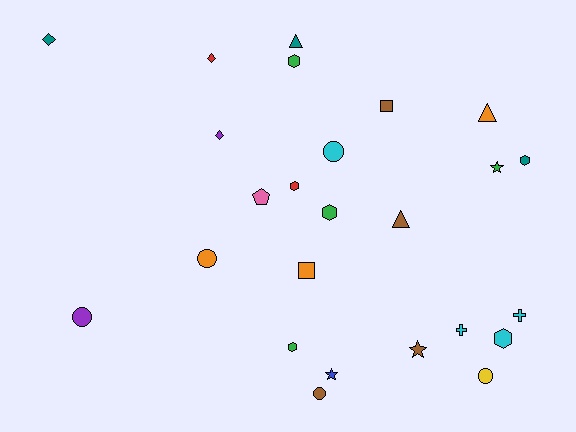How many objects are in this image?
There are 25 objects.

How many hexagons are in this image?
There are 6 hexagons.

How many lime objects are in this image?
There are no lime objects.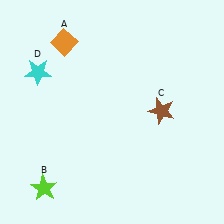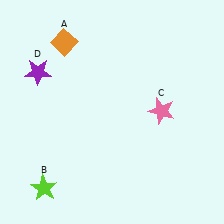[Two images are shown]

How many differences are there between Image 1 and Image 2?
There are 2 differences between the two images.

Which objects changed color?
C changed from brown to pink. D changed from cyan to purple.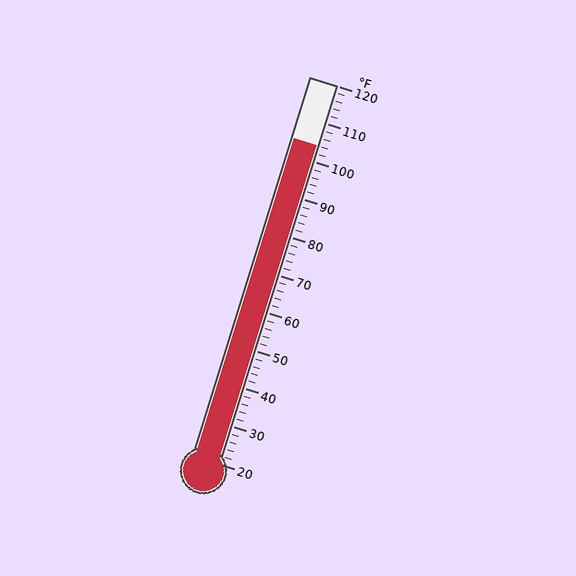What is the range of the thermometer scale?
The thermometer scale ranges from 20°F to 120°F.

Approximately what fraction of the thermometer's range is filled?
The thermometer is filled to approximately 85% of its range.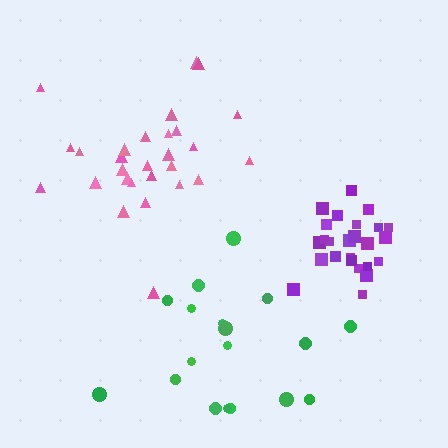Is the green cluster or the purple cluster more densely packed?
Purple.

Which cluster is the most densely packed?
Purple.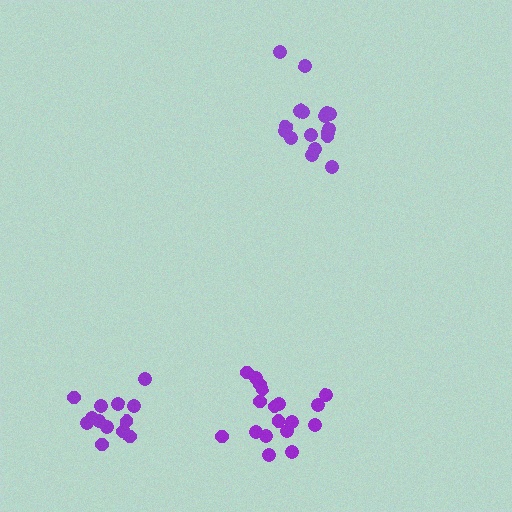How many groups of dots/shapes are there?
There are 3 groups.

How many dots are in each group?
Group 1: 13 dots, Group 2: 18 dots, Group 3: 19 dots (50 total).